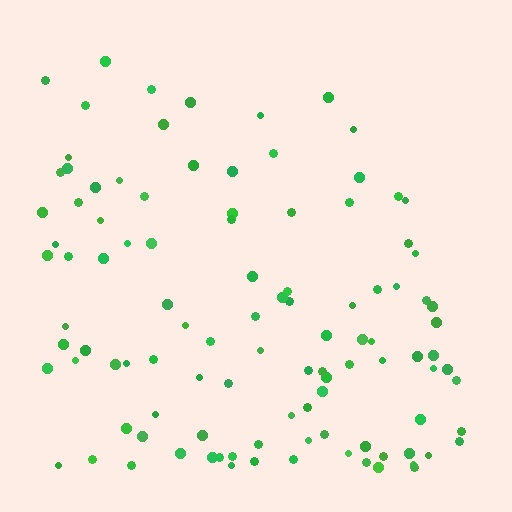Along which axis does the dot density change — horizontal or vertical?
Vertical.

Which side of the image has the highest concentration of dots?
The bottom.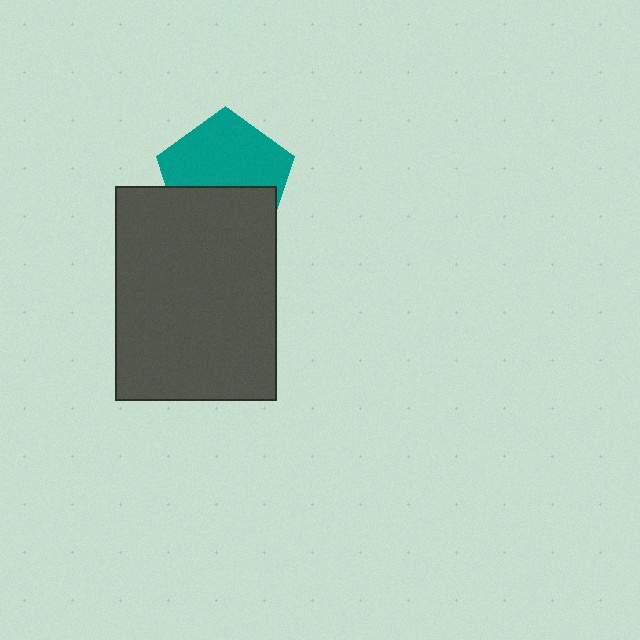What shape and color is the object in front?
The object in front is a dark gray rectangle.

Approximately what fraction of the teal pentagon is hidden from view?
Roughly 42% of the teal pentagon is hidden behind the dark gray rectangle.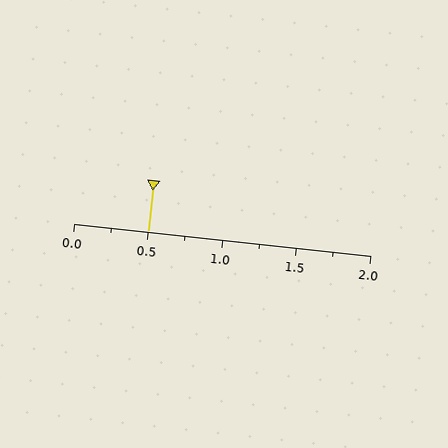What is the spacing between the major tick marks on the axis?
The major ticks are spaced 0.5 apart.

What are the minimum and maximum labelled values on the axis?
The axis runs from 0.0 to 2.0.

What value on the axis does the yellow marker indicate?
The marker indicates approximately 0.5.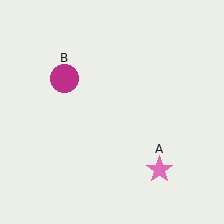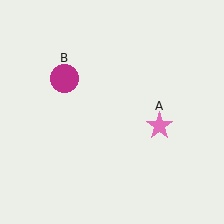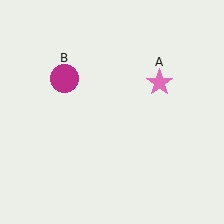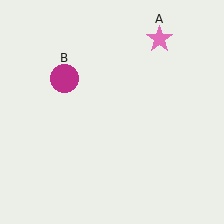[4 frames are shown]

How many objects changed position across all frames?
1 object changed position: pink star (object A).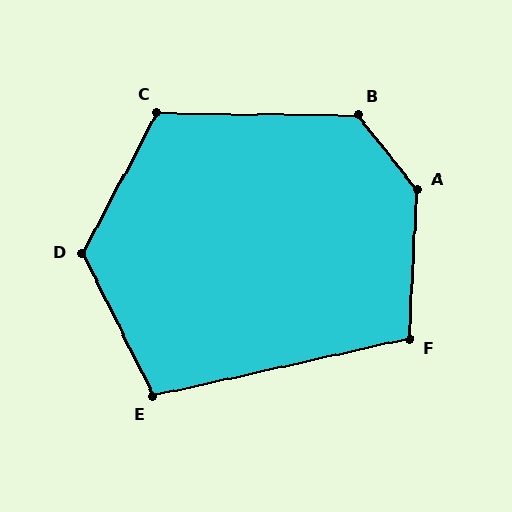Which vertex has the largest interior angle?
A, at approximately 139 degrees.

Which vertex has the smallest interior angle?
E, at approximately 104 degrees.